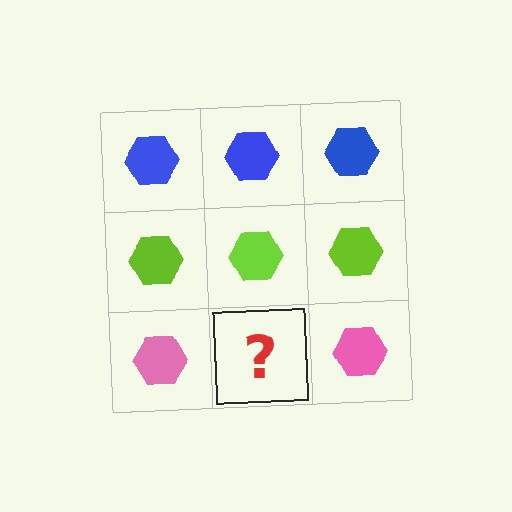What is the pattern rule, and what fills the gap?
The rule is that each row has a consistent color. The gap should be filled with a pink hexagon.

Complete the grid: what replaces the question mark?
The question mark should be replaced with a pink hexagon.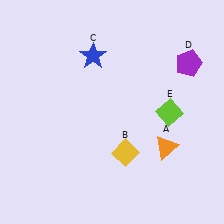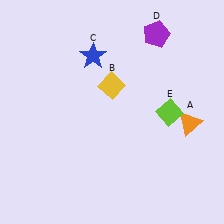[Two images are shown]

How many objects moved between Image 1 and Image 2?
3 objects moved between the two images.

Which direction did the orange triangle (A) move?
The orange triangle (A) moved right.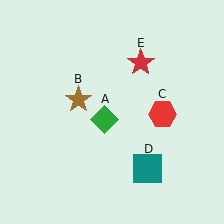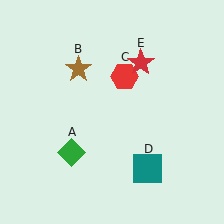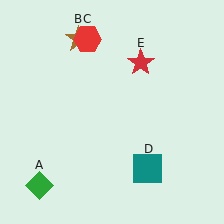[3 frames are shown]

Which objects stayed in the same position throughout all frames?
Teal square (object D) and red star (object E) remained stationary.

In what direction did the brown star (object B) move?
The brown star (object B) moved up.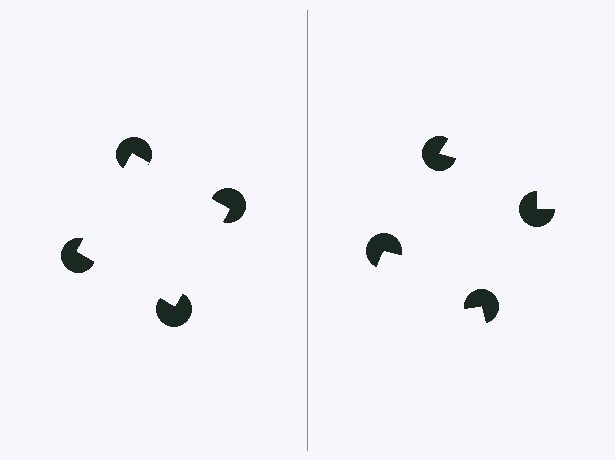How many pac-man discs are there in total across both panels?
8 — 4 on each side.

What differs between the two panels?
The pac-man discs are positioned identically on both sides; only the wedge orientations differ. On the left they align to a square; on the right they are misaligned.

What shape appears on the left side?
An illusory square.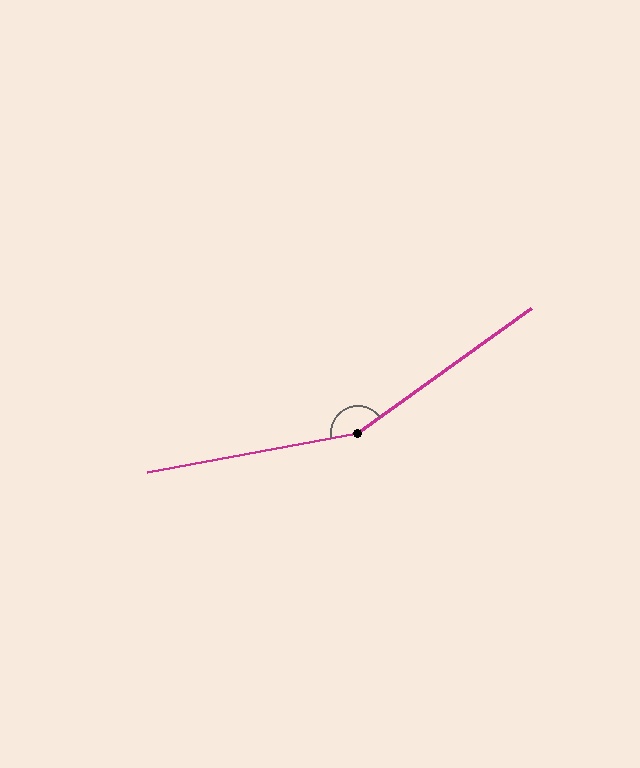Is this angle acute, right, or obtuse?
It is obtuse.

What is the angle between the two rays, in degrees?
Approximately 155 degrees.